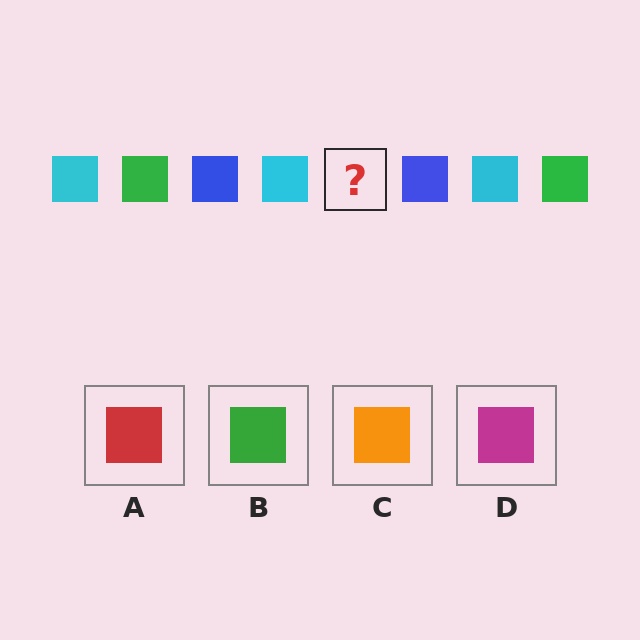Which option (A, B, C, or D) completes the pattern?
B.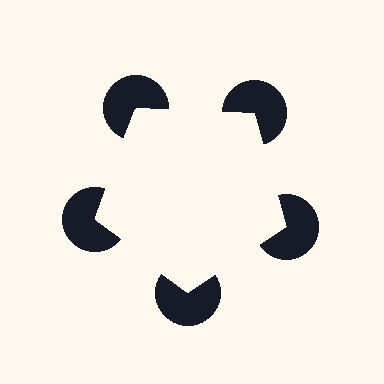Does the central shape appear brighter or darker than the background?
It typically appears slightly brighter than the background, even though no actual brightness change is drawn.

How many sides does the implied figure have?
5 sides.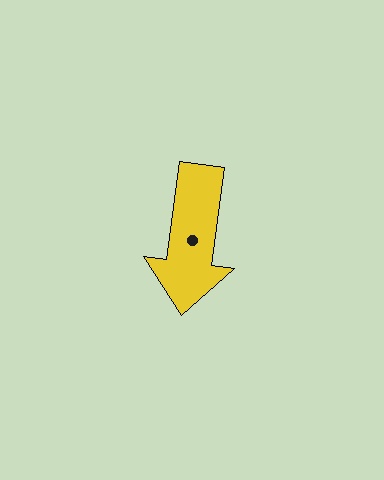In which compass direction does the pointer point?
South.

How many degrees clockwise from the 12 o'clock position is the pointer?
Approximately 188 degrees.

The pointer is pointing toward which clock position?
Roughly 6 o'clock.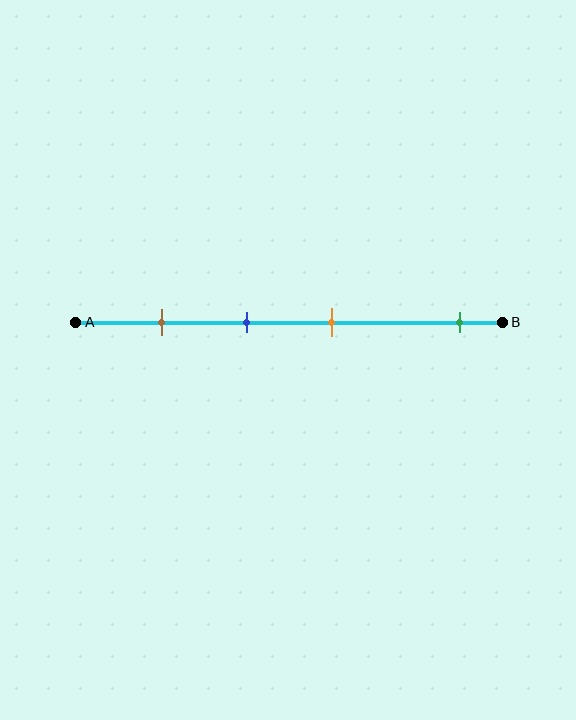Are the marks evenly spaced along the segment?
No, the marks are not evenly spaced.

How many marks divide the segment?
There are 4 marks dividing the segment.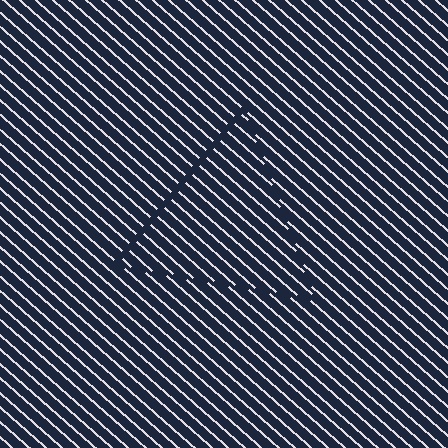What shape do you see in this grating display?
An illusory triangle. The interior of the shape contains the same grating, shifted by half a period — the contour is defined by the phase discontinuity where line-ends from the inner and outer gratings abut.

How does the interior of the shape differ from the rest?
The interior of the shape contains the same grating, shifted by half a period — the contour is defined by the phase discontinuity where line-ends from the inner and outer gratings abut.